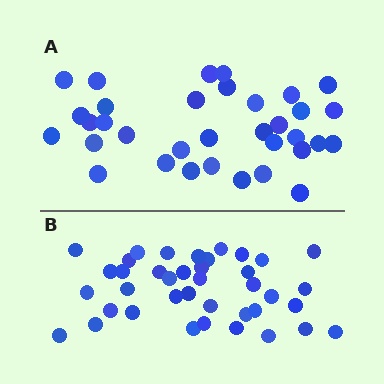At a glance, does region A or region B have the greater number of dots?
Region B (the bottom region) has more dots.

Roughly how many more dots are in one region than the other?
Region B has about 5 more dots than region A.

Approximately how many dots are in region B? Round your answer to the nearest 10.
About 40 dots. (The exact count is 39, which rounds to 40.)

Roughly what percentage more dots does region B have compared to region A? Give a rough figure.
About 15% more.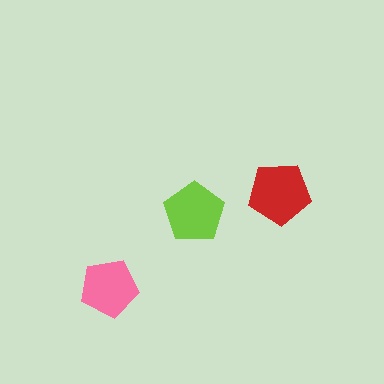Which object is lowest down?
The pink pentagon is bottommost.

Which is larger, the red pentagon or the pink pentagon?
The red one.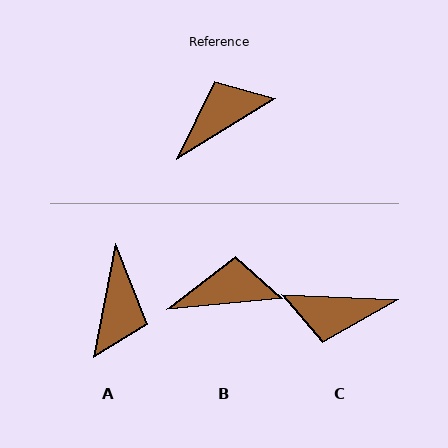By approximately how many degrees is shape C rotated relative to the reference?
Approximately 146 degrees counter-clockwise.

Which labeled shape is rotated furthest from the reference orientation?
C, about 146 degrees away.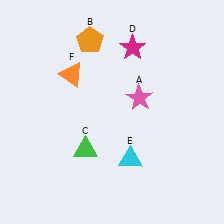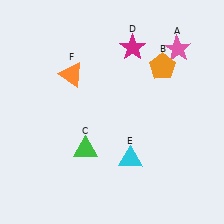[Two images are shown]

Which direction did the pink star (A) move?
The pink star (A) moved up.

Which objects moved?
The objects that moved are: the pink star (A), the orange pentagon (B).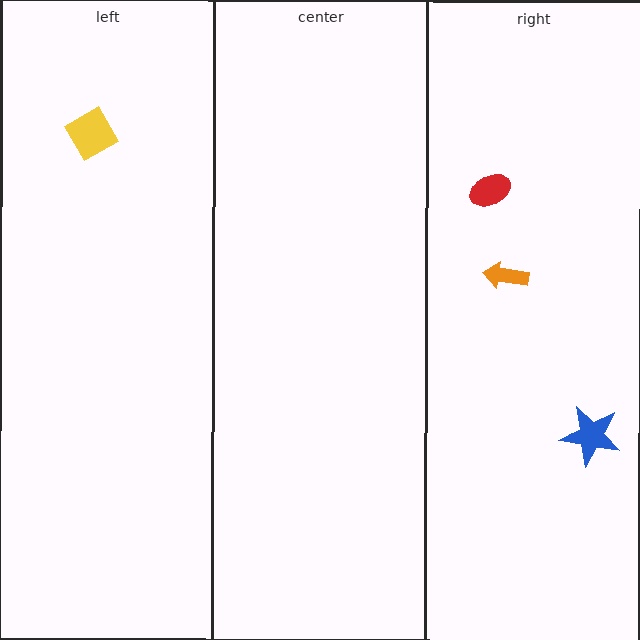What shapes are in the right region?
The red ellipse, the blue star, the orange arrow.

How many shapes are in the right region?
3.